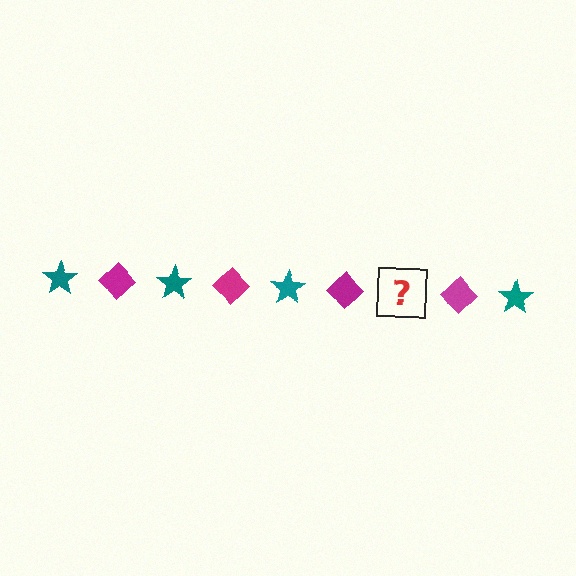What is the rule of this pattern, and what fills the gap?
The rule is that the pattern alternates between teal star and magenta diamond. The gap should be filled with a teal star.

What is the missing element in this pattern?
The missing element is a teal star.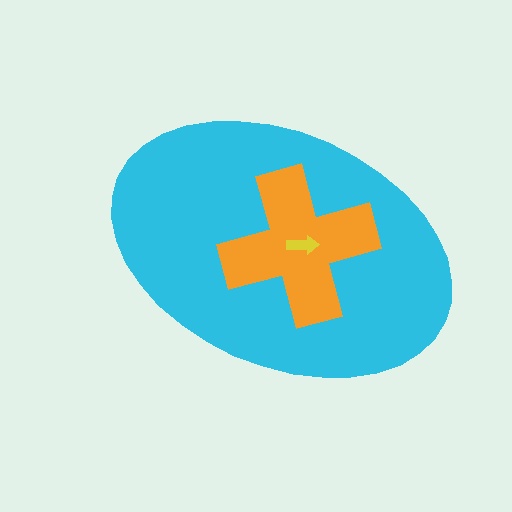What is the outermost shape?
The cyan ellipse.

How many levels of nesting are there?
3.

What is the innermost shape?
The yellow arrow.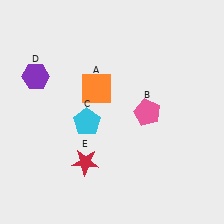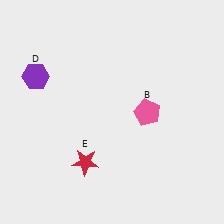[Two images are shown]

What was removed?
The cyan pentagon (C), the orange square (A) were removed in Image 2.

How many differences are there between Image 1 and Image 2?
There are 2 differences between the two images.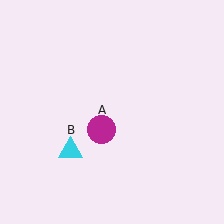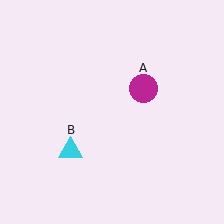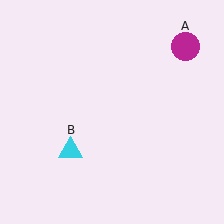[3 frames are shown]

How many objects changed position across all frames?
1 object changed position: magenta circle (object A).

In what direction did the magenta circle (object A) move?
The magenta circle (object A) moved up and to the right.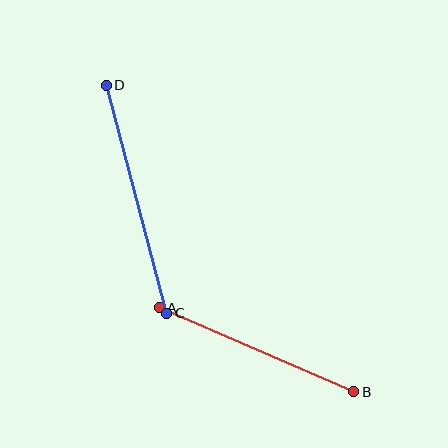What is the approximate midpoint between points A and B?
The midpoint is at approximately (257, 350) pixels.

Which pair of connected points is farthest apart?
Points C and D are farthest apart.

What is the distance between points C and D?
The distance is approximately 236 pixels.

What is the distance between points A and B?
The distance is approximately 211 pixels.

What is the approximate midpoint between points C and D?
The midpoint is at approximately (137, 199) pixels.